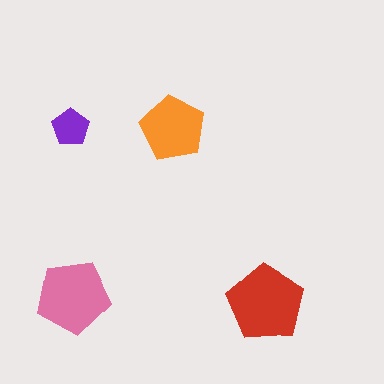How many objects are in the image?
There are 4 objects in the image.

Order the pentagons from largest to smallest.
the red one, the pink one, the orange one, the purple one.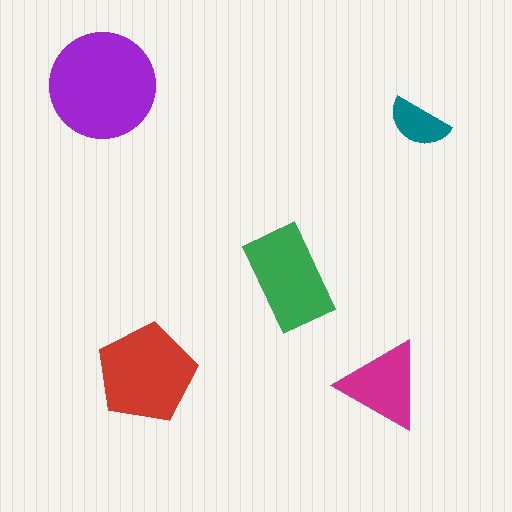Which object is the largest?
The purple circle.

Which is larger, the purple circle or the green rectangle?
The purple circle.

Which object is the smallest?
The teal semicircle.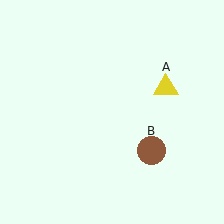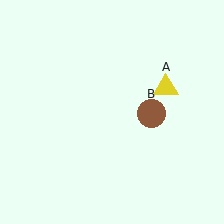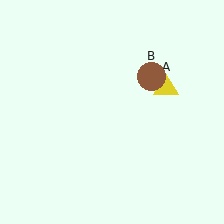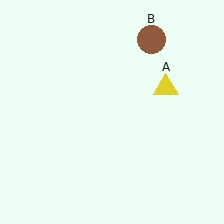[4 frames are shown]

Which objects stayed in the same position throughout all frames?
Yellow triangle (object A) remained stationary.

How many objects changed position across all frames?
1 object changed position: brown circle (object B).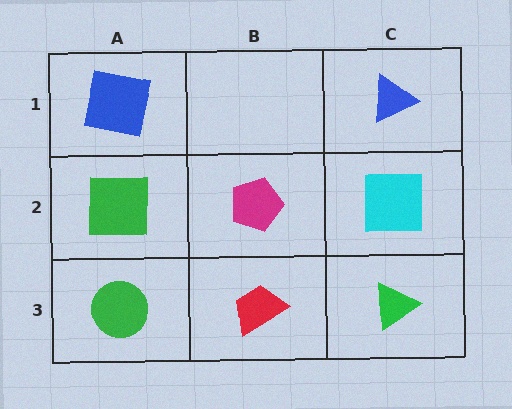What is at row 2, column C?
A cyan square.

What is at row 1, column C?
A blue triangle.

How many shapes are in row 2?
3 shapes.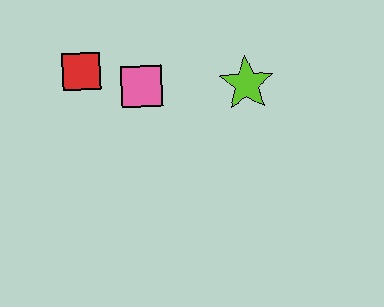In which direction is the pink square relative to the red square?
The pink square is to the right of the red square.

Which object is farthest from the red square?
The lime star is farthest from the red square.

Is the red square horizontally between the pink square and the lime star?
No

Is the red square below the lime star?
No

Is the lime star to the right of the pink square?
Yes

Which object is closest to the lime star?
The pink square is closest to the lime star.